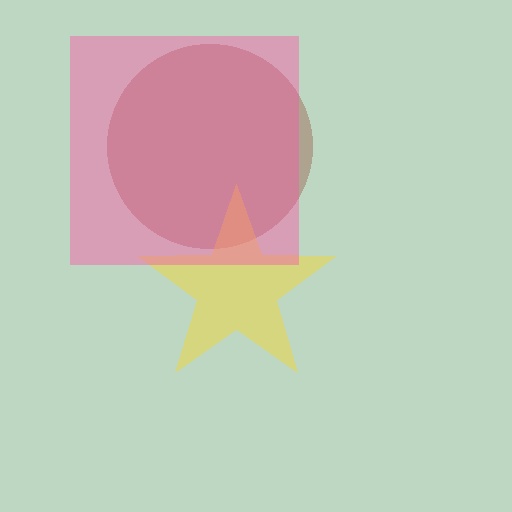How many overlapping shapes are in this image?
There are 3 overlapping shapes in the image.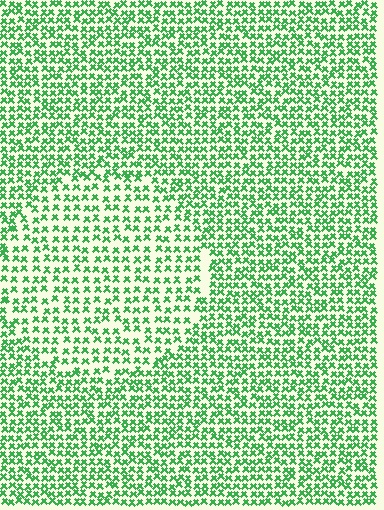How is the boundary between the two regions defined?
The boundary is defined by a change in element density (approximately 1.6x ratio). All elements are the same color, size, and shape.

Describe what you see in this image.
The image contains small green elements arranged at two different densities. A circle-shaped region is visible where the elements are less densely packed than the surrounding area.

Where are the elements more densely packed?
The elements are more densely packed outside the circle boundary.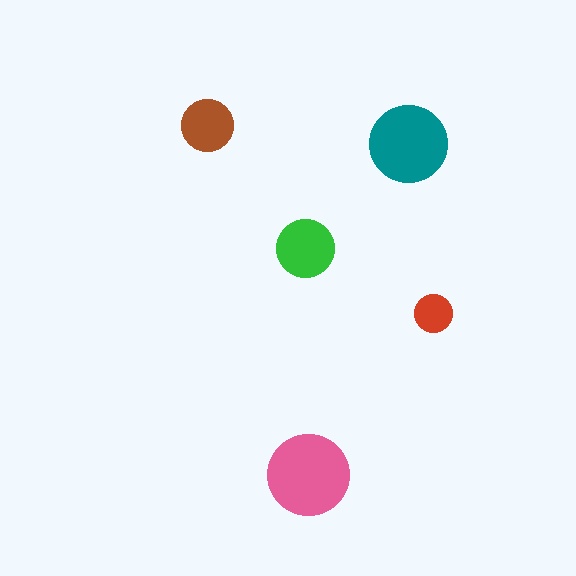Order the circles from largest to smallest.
the pink one, the teal one, the green one, the brown one, the red one.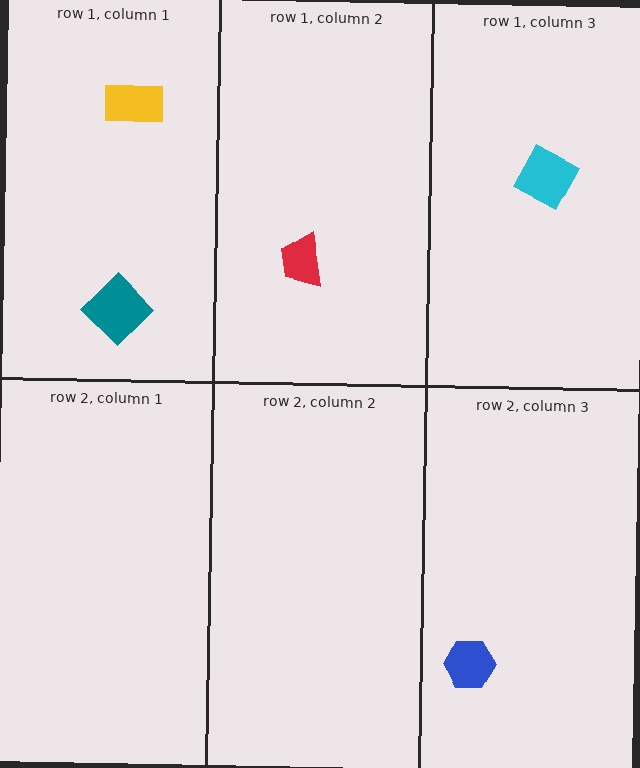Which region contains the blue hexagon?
The row 2, column 3 region.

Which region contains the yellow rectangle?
The row 1, column 1 region.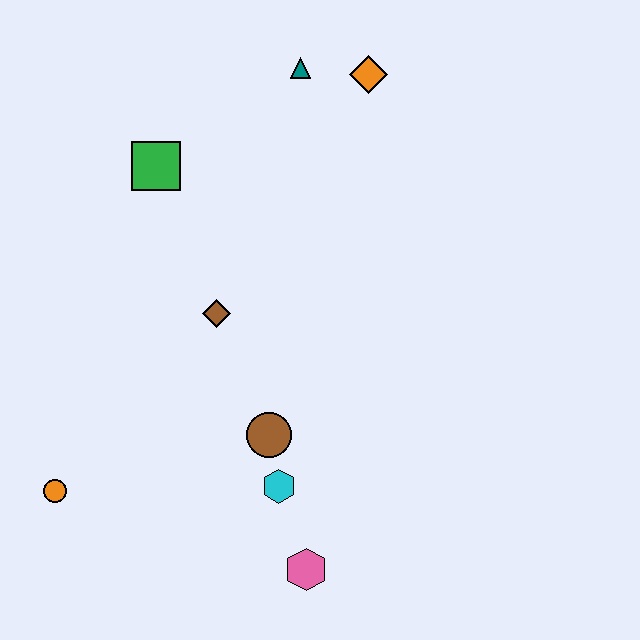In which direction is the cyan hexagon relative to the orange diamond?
The cyan hexagon is below the orange diamond.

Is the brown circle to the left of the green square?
No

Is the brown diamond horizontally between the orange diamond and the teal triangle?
No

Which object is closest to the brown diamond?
The brown circle is closest to the brown diamond.